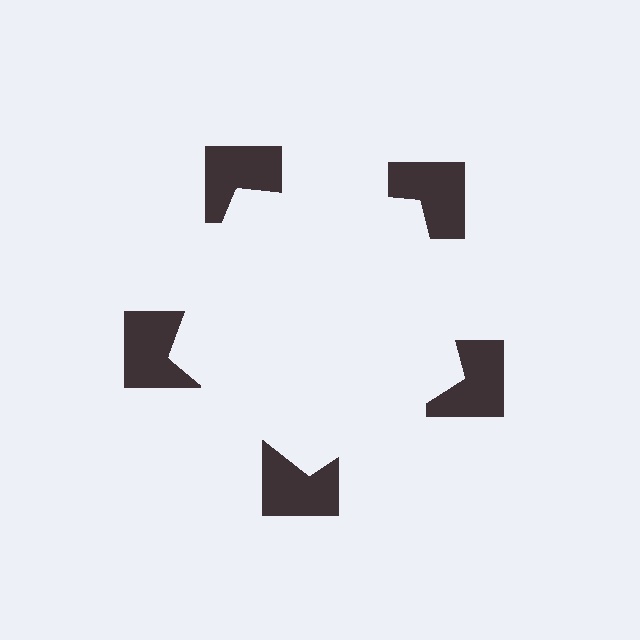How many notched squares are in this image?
There are 5 — one at each vertex of the illusory pentagon.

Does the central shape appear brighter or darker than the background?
It typically appears slightly brighter than the background, even though no actual brightness change is drawn.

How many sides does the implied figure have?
5 sides.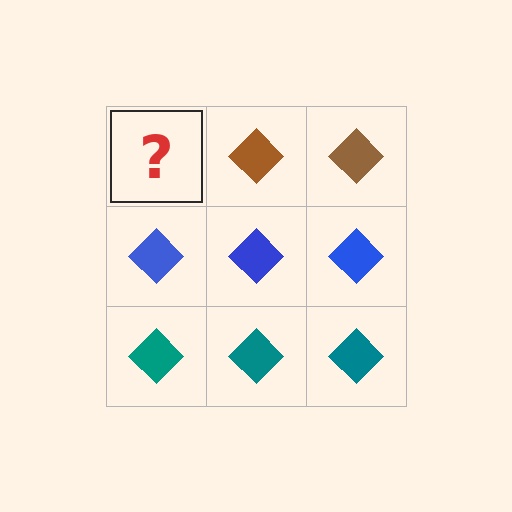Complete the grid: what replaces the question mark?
The question mark should be replaced with a brown diamond.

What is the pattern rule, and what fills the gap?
The rule is that each row has a consistent color. The gap should be filled with a brown diamond.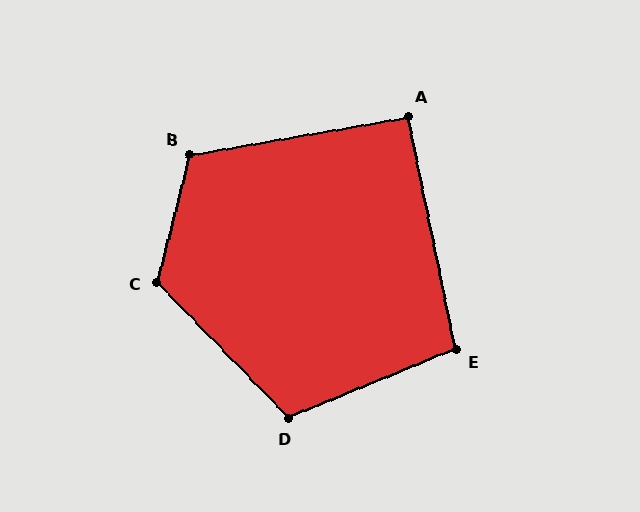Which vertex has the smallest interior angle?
A, at approximately 92 degrees.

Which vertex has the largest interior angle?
C, at approximately 122 degrees.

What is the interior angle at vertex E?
Approximately 101 degrees (obtuse).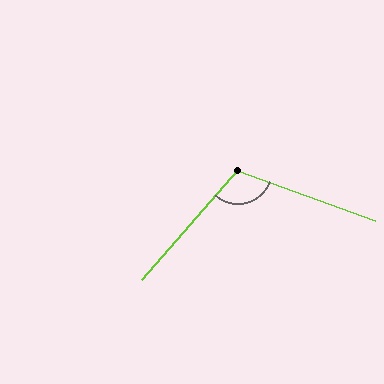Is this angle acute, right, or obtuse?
It is obtuse.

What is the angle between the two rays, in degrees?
Approximately 111 degrees.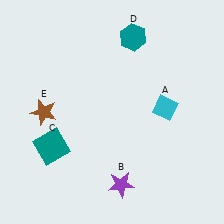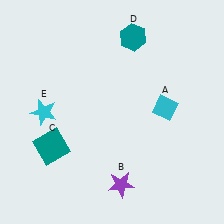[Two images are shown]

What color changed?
The star (E) changed from brown in Image 1 to cyan in Image 2.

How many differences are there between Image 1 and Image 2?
There is 1 difference between the two images.